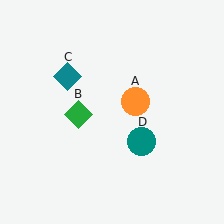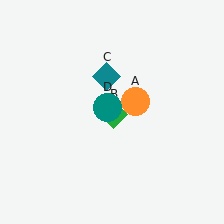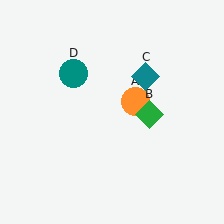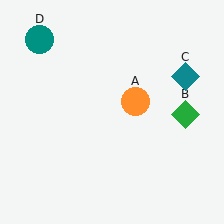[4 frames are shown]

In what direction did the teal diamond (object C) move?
The teal diamond (object C) moved right.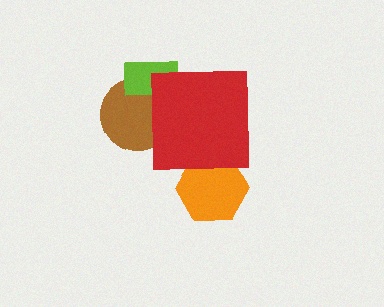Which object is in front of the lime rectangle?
The red square is in front of the lime rectangle.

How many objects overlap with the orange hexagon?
1 object overlaps with the orange hexagon.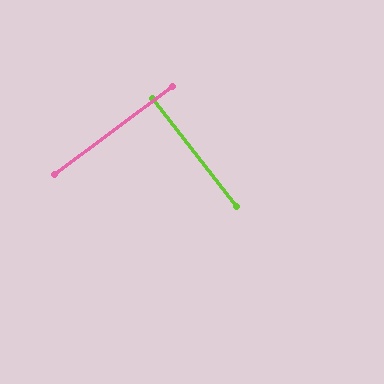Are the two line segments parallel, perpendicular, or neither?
Perpendicular — they meet at approximately 89°.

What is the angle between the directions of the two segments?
Approximately 89 degrees.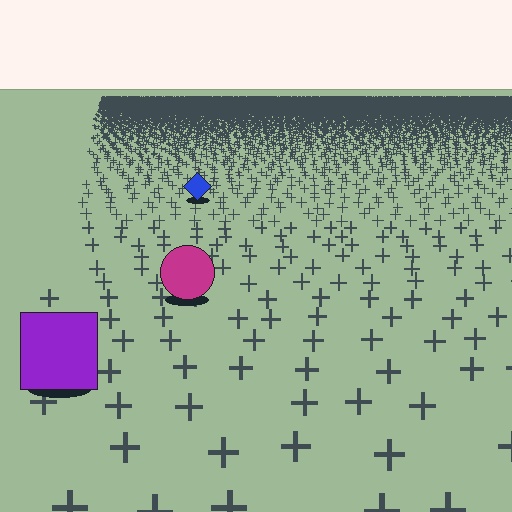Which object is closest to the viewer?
The purple square is closest. The texture marks near it are larger and more spread out.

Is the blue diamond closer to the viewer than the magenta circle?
No. The magenta circle is closer — you can tell from the texture gradient: the ground texture is coarser near it.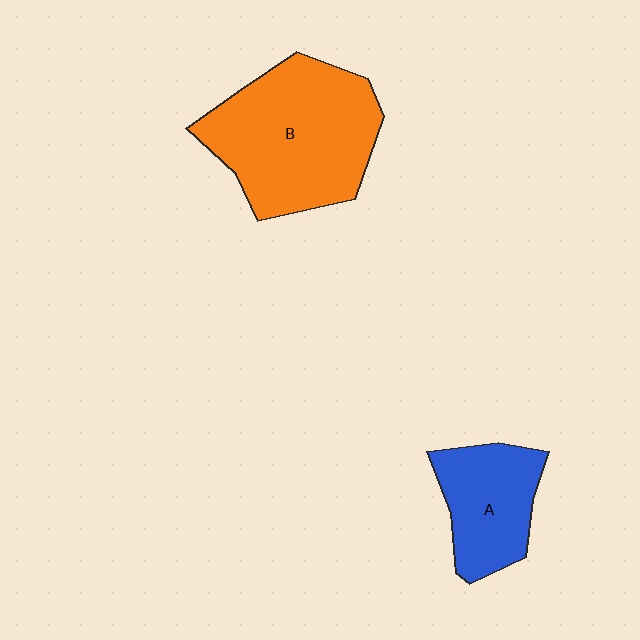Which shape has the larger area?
Shape B (orange).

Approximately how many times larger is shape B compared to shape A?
Approximately 1.9 times.